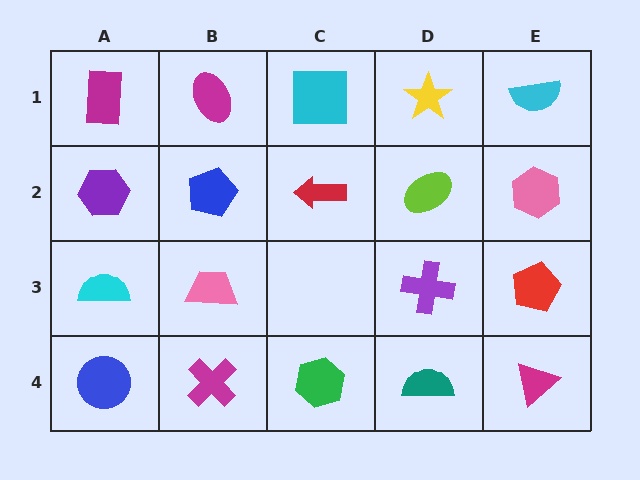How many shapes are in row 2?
5 shapes.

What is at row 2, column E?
A pink hexagon.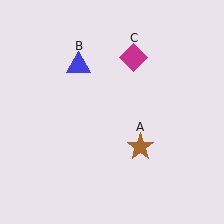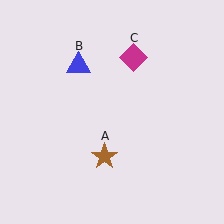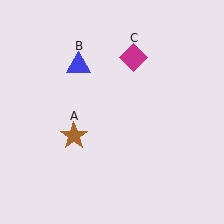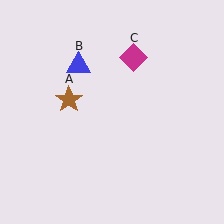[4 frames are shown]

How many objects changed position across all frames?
1 object changed position: brown star (object A).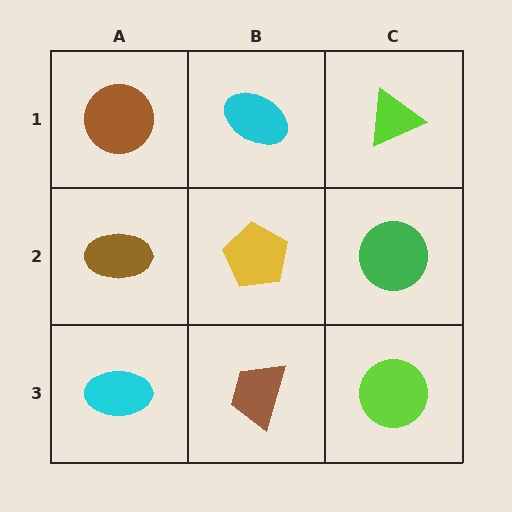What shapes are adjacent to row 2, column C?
A lime triangle (row 1, column C), a lime circle (row 3, column C), a yellow pentagon (row 2, column B).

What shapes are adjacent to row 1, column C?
A green circle (row 2, column C), a cyan ellipse (row 1, column B).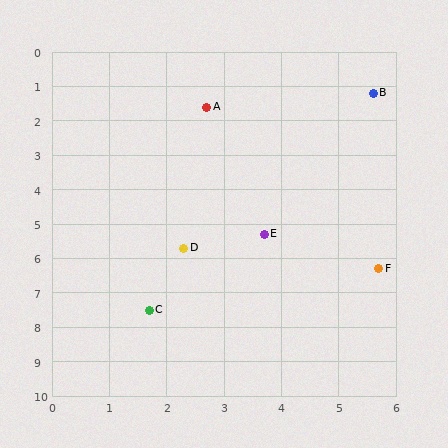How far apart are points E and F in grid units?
Points E and F are about 2.2 grid units apart.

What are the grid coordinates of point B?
Point B is at approximately (5.6, 1.2).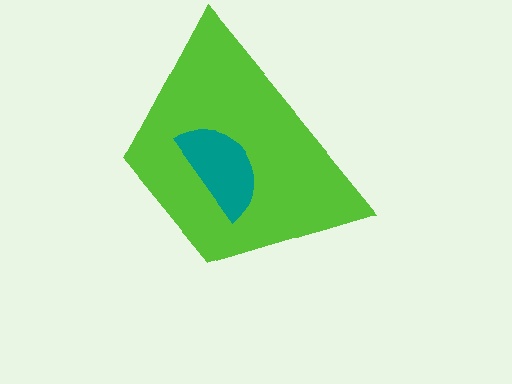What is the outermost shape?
The lime trapezoid.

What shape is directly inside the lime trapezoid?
The teal semicircle.